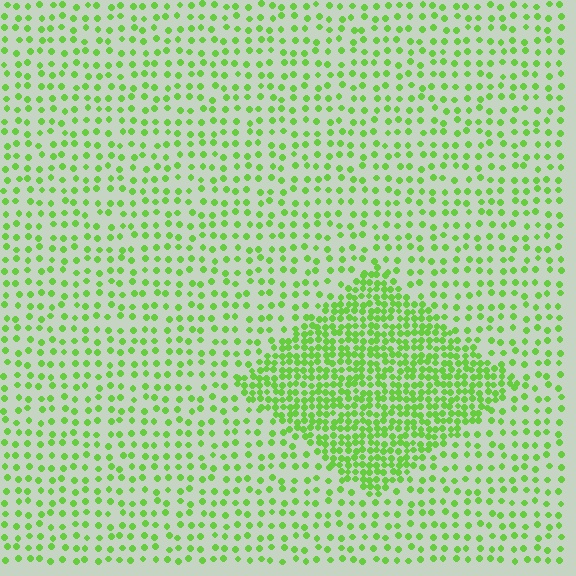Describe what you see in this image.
The image contains small lime elements arranged at two different densities. A diamond-shaped region is visible where the elements are more densely packed than the surrounding area.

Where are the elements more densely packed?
The elements are more densely packed inside the diamond boundary.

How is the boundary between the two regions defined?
The boundary is defined by a change in element density (approximately 2.5x ratio). All elements are the same color, size, and shape.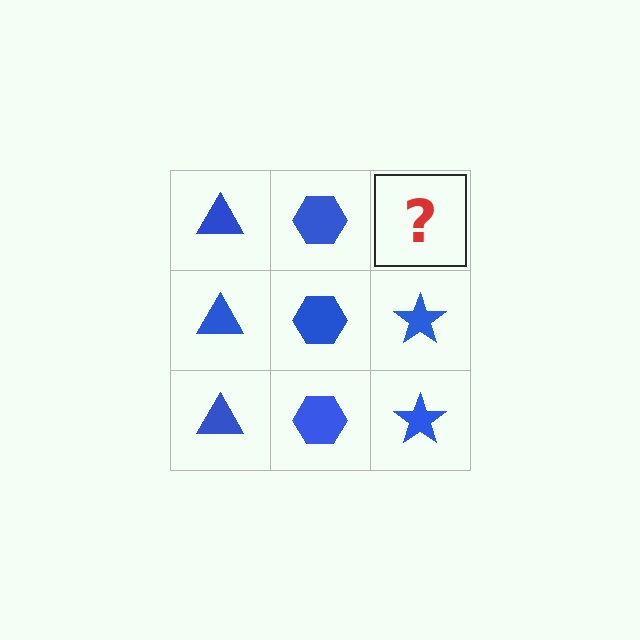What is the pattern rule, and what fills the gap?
The rule is that each column has a consistent shape. The gap should be filled with a blue star.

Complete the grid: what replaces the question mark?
The question mark should be replaced with a blue star.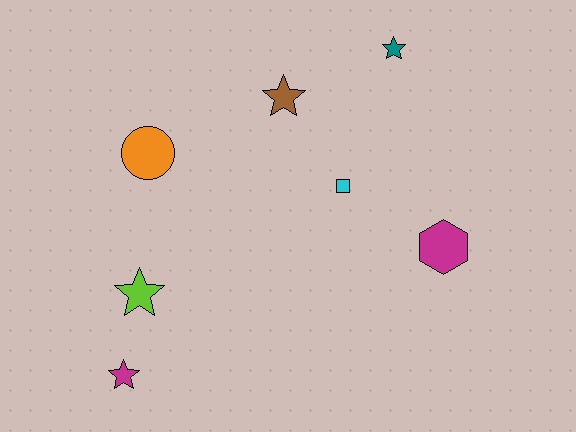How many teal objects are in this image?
There is 1 teal object.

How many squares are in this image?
There is 1 square.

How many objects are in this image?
There are 7 objects.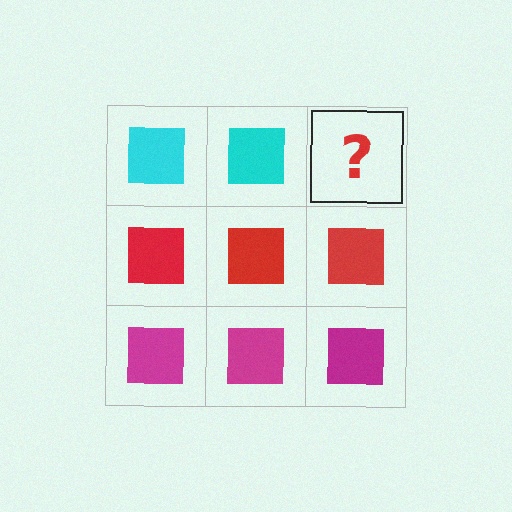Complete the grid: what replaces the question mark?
The question mark should be replaced with a cyan square.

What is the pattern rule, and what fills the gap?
The rule is that each row has a consistent color. The gap should be filled with a cyan square.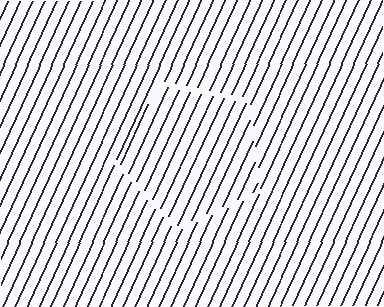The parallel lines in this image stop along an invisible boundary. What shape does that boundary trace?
An illusory pentagon. The interior of the shape contains the same grating, shifted by half a period — the contour is defined by the phase discontinuity where line-ends from the inner and outer gratings abut.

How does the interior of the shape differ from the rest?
The interior of the shape contains the same grating, shifted by half a period — the contour is defined by the phase discontinuity where line-ends from the inner and outer gratings abut.